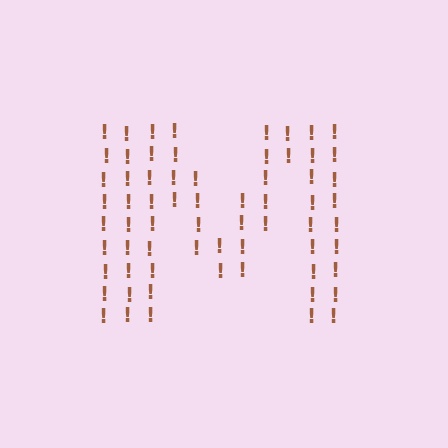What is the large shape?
The large shape is the letter M.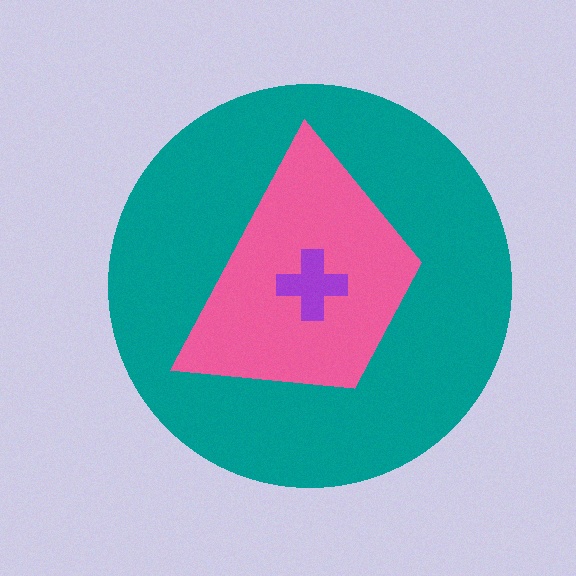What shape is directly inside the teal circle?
The pink trapezoid.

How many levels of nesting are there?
3.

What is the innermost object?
The purple cross.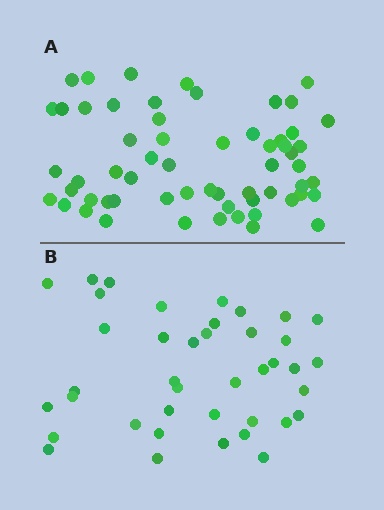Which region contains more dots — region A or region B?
Region A (the top region) has more dots.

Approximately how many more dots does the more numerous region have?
Region A has approximately 20 more dots than region B.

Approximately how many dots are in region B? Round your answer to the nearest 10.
About 40 dots.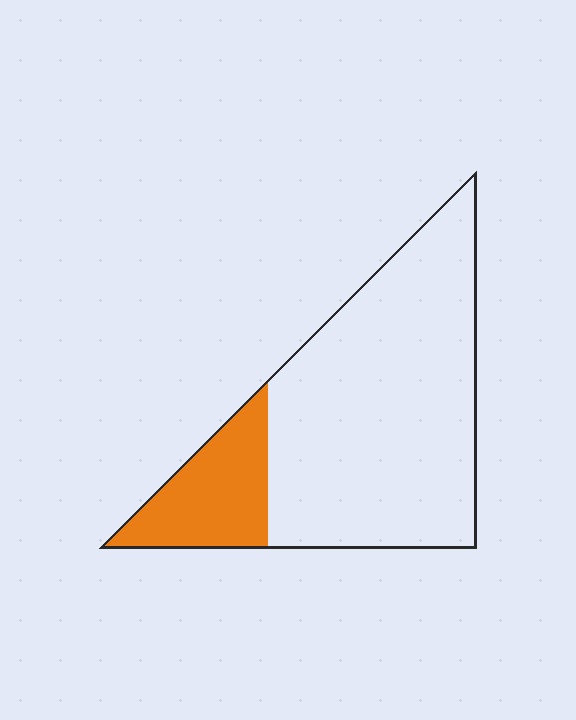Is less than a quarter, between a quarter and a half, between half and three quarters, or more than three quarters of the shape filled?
Less than a quarter.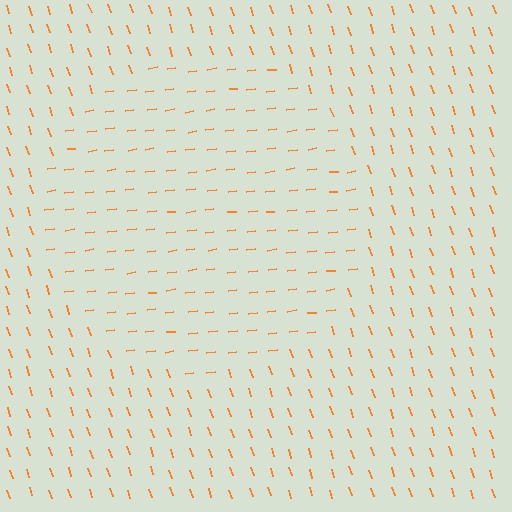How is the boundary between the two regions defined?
The boundary is defined purely by a change in line orientation (approximately 79 degrees difference). All lines are the same color and thickness.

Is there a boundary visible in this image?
Yes, there is a texture boundary formed by a change in line orientation.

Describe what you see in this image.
The image is filled with small orange line segments. A circle region in the image has lines oriented differently from the surrounding lines, creating a visible texture boundary.